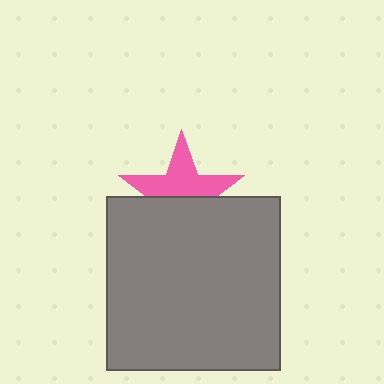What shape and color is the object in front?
The object in front is a gray square.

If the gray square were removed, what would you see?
You would see the complete pink star.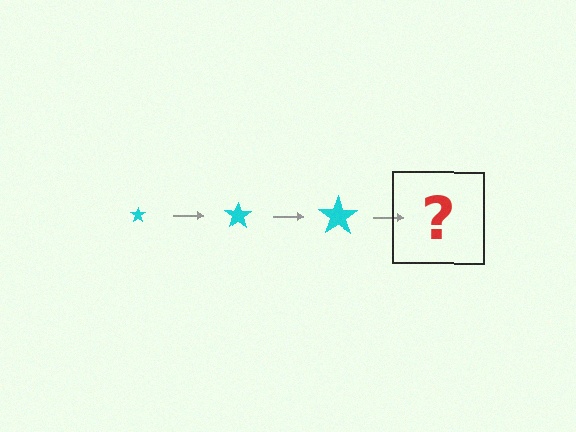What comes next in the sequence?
The next element should be a cyan star, larger than the previous one.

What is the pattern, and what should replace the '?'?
The pattern is that the star gets progressively larger each step. The '?' should be a cyan star, larger than the previous one.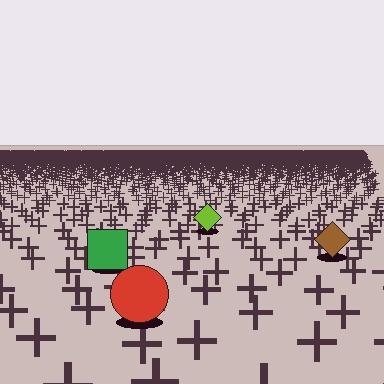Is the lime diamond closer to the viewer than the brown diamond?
No. The brown diamond is closer — you can tell from the texture gradient: the ground texture is coarser near it.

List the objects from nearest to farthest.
From nearest to farthest: the red circle, the green square, the brown diamond, the lime diamond.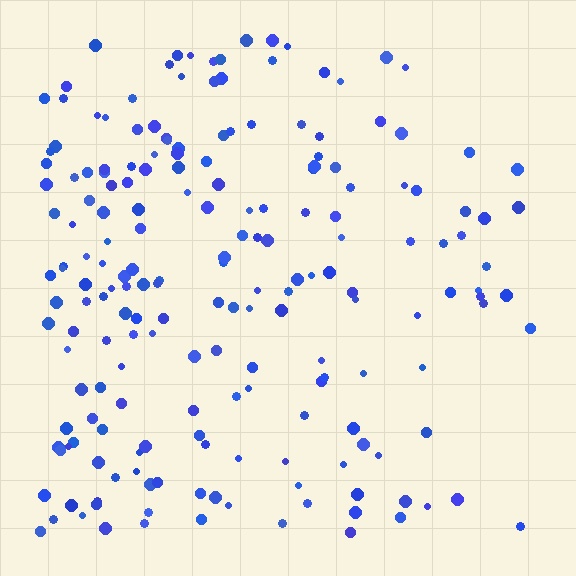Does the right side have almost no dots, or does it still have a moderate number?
Still a moderate number, just noticeably fewer than the left.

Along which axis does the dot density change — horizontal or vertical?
Horizontal.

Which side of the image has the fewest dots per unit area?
The right.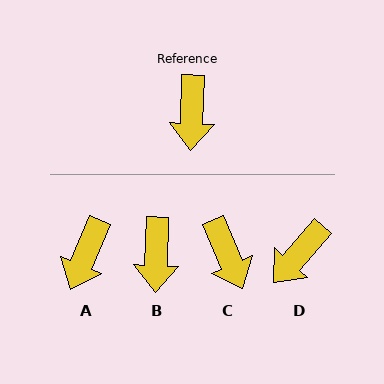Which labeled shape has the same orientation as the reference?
B.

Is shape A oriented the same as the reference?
No, it is off by about 21 degrees.